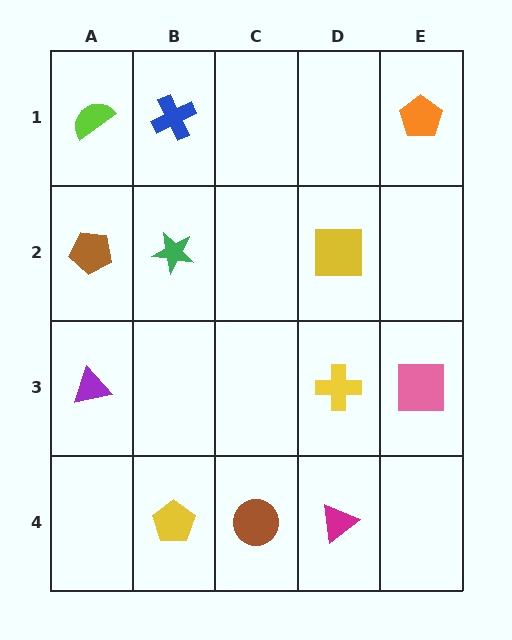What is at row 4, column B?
A yellow pentagon.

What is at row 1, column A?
A lime semicircle.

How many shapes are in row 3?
3 shapes.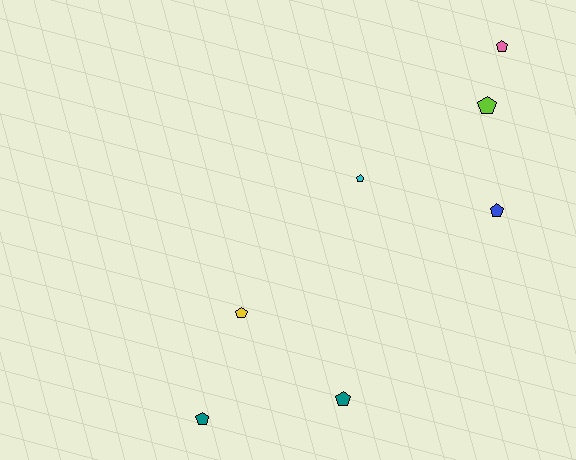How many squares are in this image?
There are no squares.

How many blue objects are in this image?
There is 1 blue object.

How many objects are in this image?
There are 7 objects.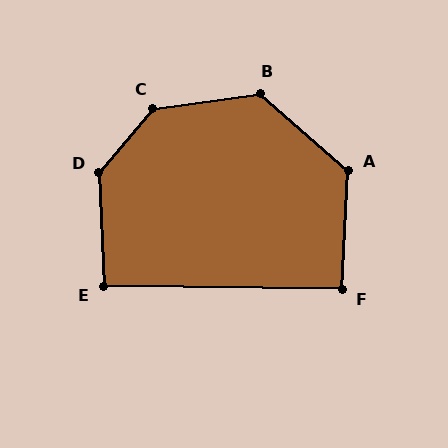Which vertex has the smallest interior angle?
F, at approximately 92 degrees.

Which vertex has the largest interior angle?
C, at approximately 138 degrees.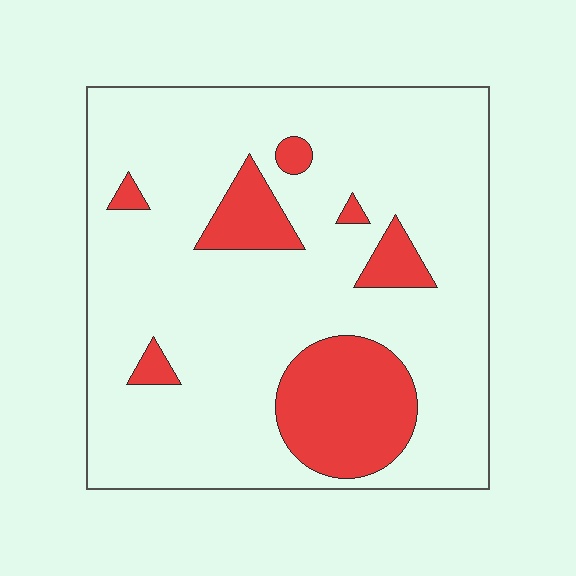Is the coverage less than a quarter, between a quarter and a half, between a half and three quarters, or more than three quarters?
Less than a quarter.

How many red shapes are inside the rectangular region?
7.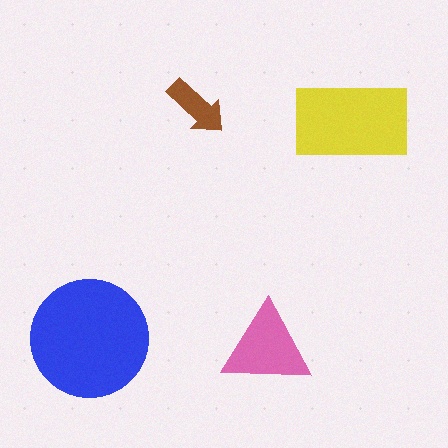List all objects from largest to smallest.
The blue circle, the yellow rectangle, the pink triangle, the brown arrow.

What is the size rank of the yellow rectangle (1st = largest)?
2nd.